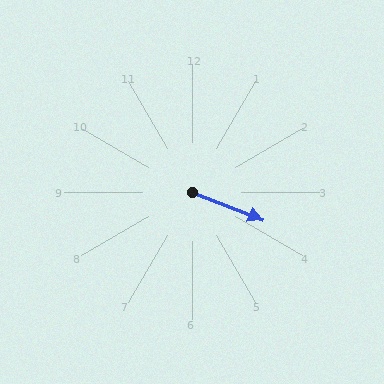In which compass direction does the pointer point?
East.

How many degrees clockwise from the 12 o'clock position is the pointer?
Approximately 111 degrees.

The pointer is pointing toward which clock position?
Roughly 4 o'clock.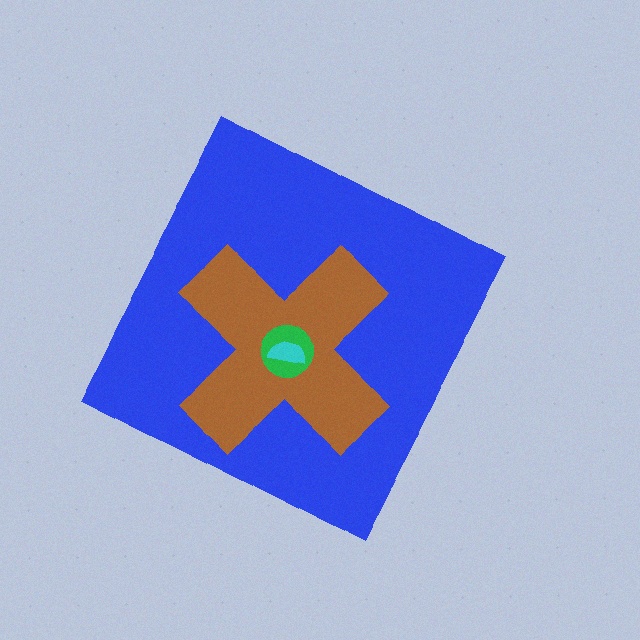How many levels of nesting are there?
4.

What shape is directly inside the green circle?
The cyan semicircle.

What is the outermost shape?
The blue diamond.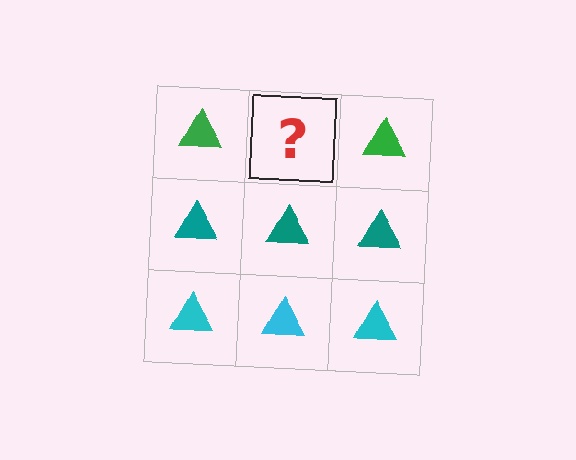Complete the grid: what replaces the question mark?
The question mark should be replaced with a green triangle.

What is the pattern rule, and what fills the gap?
The rule is that each row has a consistent color. The gap should be filled with a green triangle.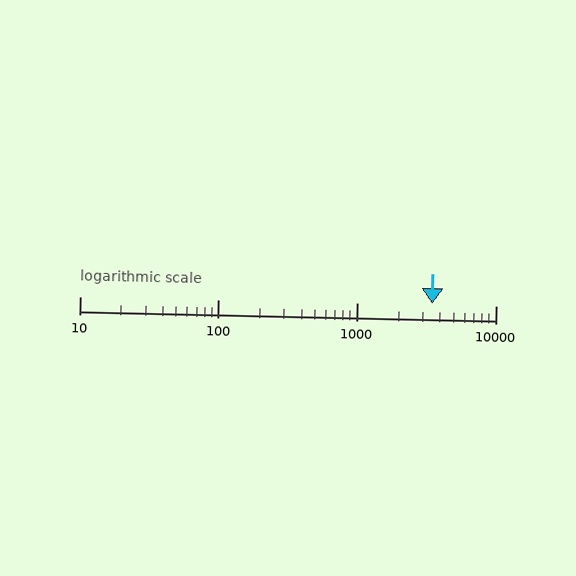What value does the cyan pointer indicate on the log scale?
The pointer indicates approximately 3500.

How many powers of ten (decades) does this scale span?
The scale spans 3 decades, from 10 to 10000.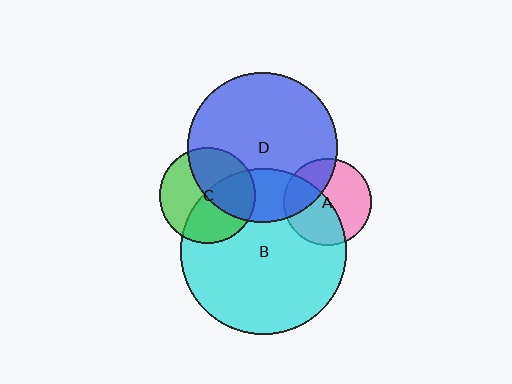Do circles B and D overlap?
Yes.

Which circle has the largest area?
Circle B (cyan).